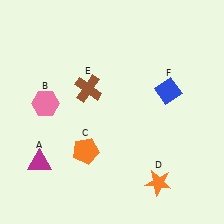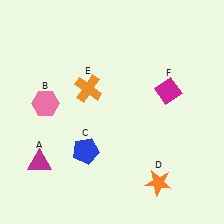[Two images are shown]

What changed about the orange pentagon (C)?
In Image 1, C is orange. In Image 2, it changed to blue.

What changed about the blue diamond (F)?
In Image 1, F is blue. In Image 2, it changed to magenta.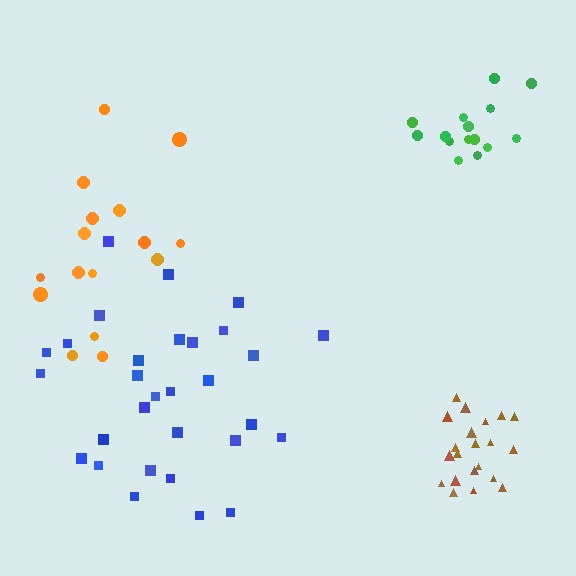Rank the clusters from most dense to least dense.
brown, green, blue, orange.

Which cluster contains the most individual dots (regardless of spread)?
Blue (30).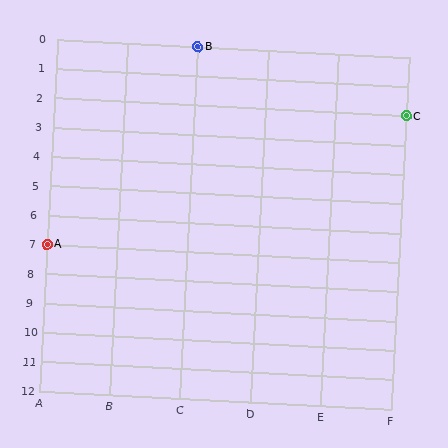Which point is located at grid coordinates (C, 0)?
Point B is at (C, 0).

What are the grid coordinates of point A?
Point A is at grid coordinates (A, 7).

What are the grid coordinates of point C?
Point C is at grid coordinates (F, 2).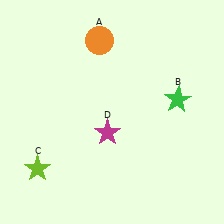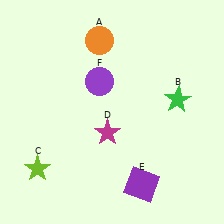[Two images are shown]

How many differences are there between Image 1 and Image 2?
There are 2 differences between the two images.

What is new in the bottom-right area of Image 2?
A purple square (E) was added in the bottom-right area of Image 2.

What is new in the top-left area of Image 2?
A purple circle (F) was added in the top-left area of Image 2.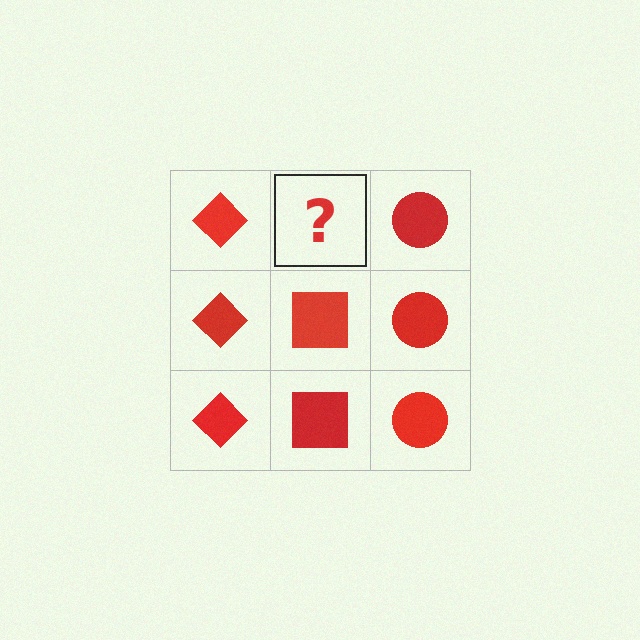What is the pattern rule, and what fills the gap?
The rule is that each column has a consistent shape. The gap should be filled with a red square.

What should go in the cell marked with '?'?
The missing cell should contain a red square.